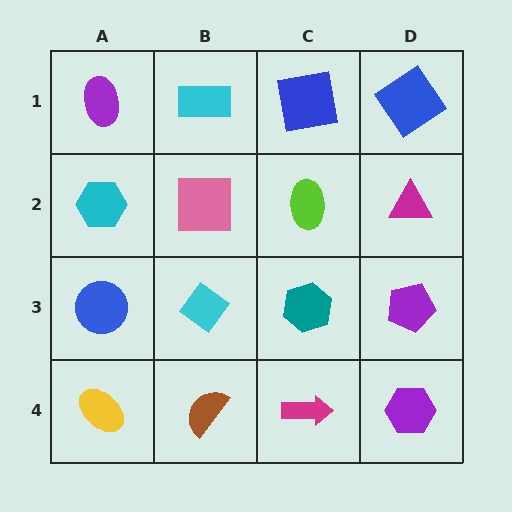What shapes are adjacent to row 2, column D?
A blue diamond (row 1, column D), a purple pentagon (row 3, column D), a lime ellipse (row 2, column C).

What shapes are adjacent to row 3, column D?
A magenta triangle (row 2, column D), a purple hexagon (row 4, column D), a teal hexagon (row 3, column C).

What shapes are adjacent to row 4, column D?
A purple pentagon (row 3, column D), a magenta arrow (row 4, column C).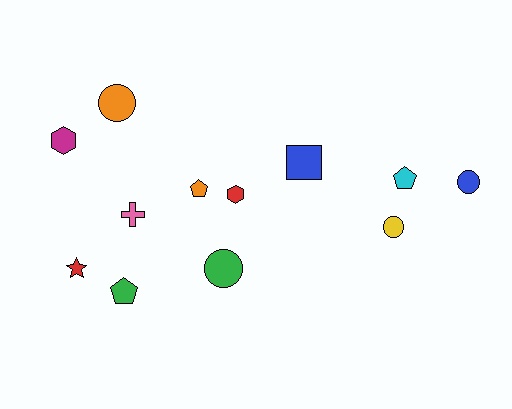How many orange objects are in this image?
There are 2 orange objects.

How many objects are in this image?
There are 12 objects.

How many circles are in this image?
There are 4 circles.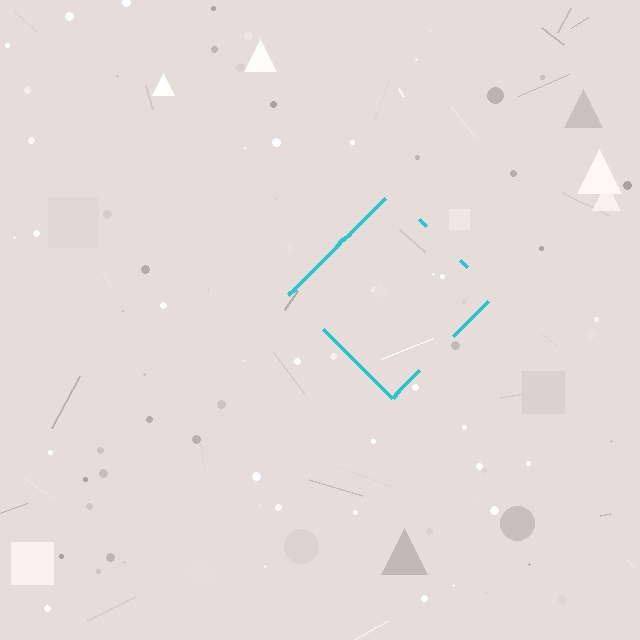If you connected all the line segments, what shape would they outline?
They would outline a diamond.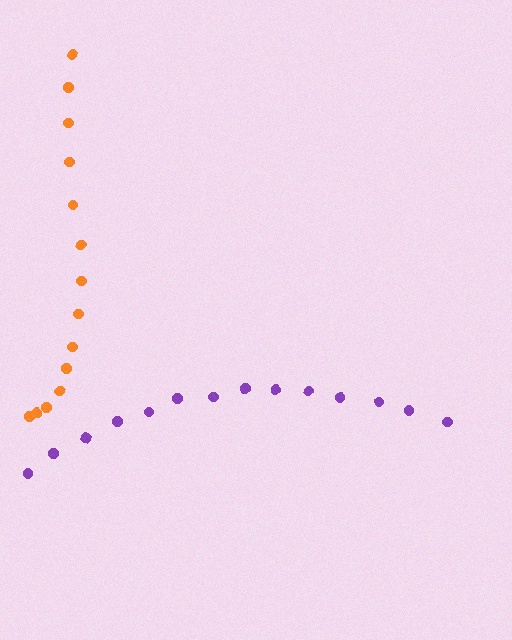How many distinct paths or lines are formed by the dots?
There are 2 distinct paths.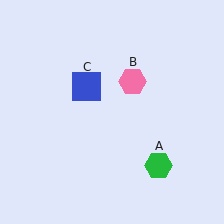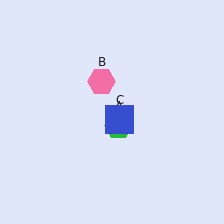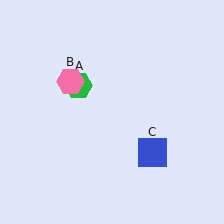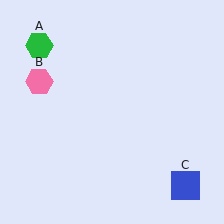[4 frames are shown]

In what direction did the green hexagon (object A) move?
The green hexagon (object A) moved up and to the left.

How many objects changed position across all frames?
3 objects changed position: green hexagon (object A), pink hexagon (object B), blue square (object C).